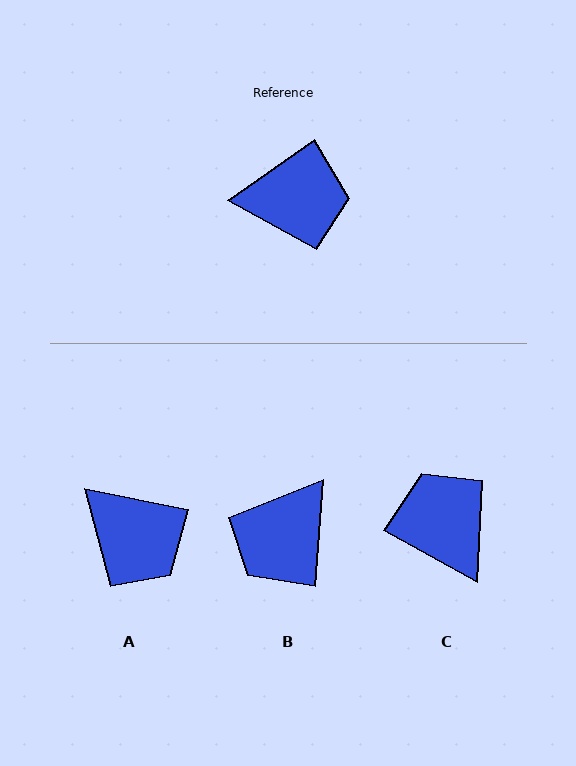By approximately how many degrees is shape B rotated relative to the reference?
Approximately 129 degrees clockwise.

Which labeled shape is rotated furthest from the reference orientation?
B, about 129 degrees away.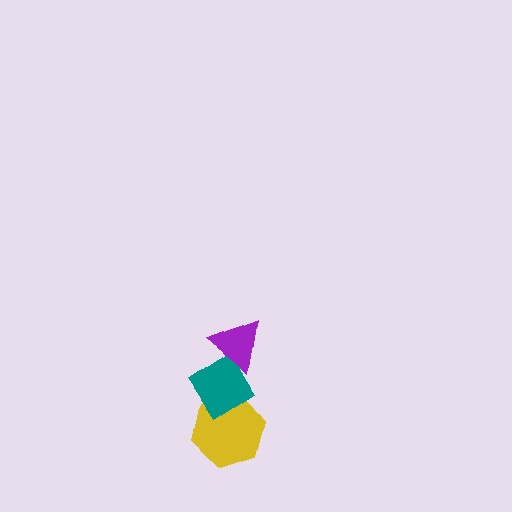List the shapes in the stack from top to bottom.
From top to bottom: the purple triangle, the teal diamond, the yellow hexagon.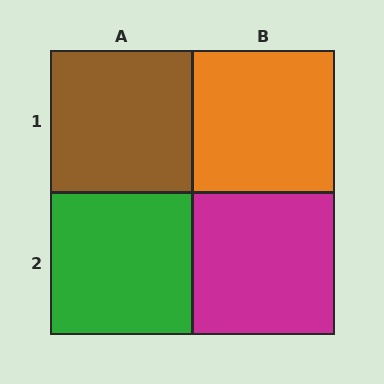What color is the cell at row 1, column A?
Brown.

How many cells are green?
1 cell is green.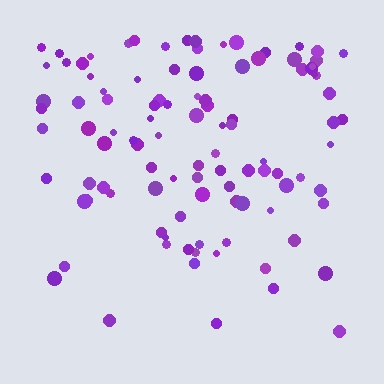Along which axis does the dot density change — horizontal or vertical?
Vertical.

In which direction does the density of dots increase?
From bottom to top, with the top side densest.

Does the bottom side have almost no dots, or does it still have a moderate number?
Still a moderate number, just noticeably fewer than the top.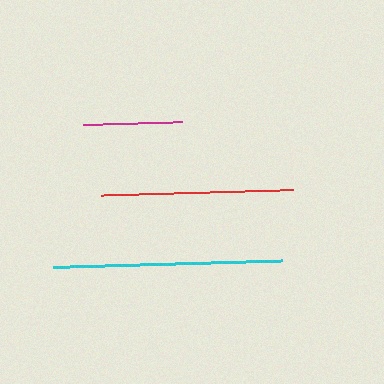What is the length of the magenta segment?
The magenta segment is approximately 99 pixels long.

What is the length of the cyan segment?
The cyan segment is approximately 229 pixels long.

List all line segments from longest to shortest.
From longest to shortest: cyan, red, magenta.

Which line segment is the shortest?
The magenta line is the shortest at approximately 99 pixels.